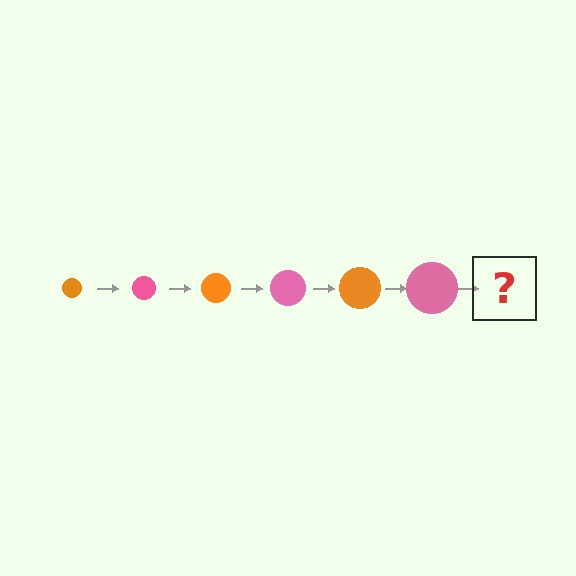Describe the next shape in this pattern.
It should be an orange circle, larger than the previous one.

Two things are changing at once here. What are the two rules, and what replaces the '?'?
The two rules are that the circle grows larger each step and the color cycles through orange and pink. The '?' should be an orange circle, larger than the previous one.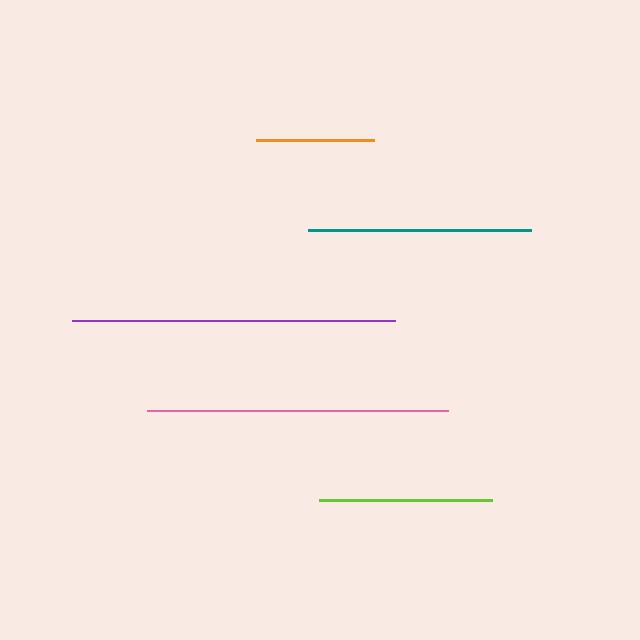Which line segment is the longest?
The purple line is the longest at approximately 323 pixels.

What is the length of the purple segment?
The purple segment is approximately 323 pixels long.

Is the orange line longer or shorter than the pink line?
The pink line is longer than the orange line.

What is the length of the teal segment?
The teal segment is approximately 223 pixels long.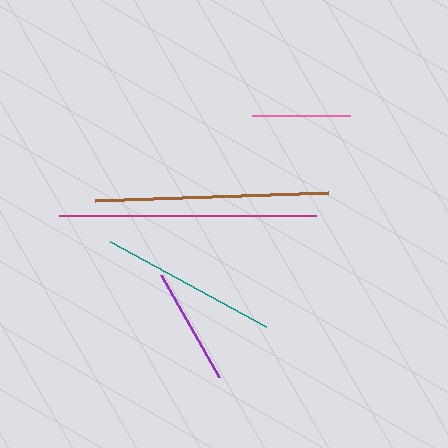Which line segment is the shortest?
The pink line is the shortest at approximately 99 pixels.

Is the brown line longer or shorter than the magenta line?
The magenta line is longer than the brown line.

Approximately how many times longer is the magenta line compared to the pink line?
The magenta line is approximately 2.6 times the length of the pink line.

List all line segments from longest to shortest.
From longest to shortest: magenta, brown, teal, purple, pink.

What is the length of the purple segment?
The purple segment is approximately 117 pixels long.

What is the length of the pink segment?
The pink segment is approximately 99 pixels long.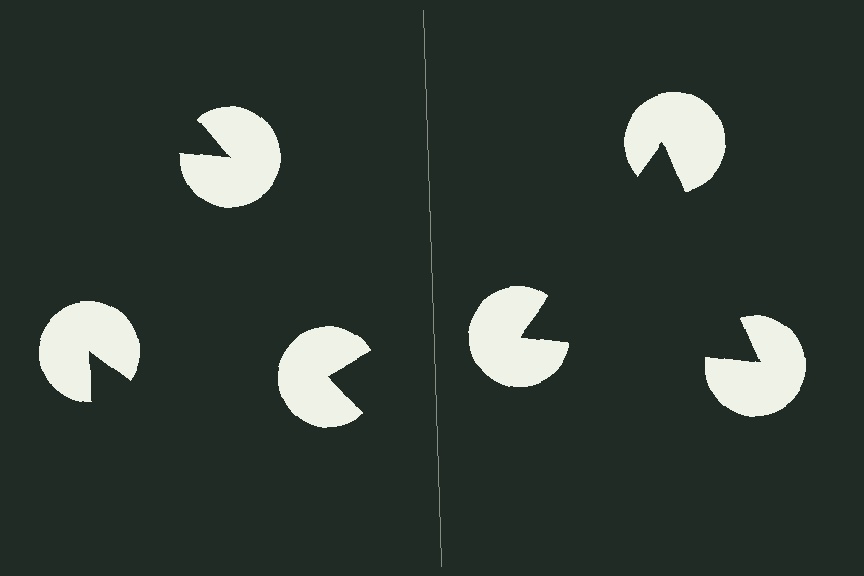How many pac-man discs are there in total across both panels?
6 — 3 on each side.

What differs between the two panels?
The pac-man discs are positioned identically on both sides; only the wedge orientations differ. On the right they align to a triangle; on the left they are misaligned.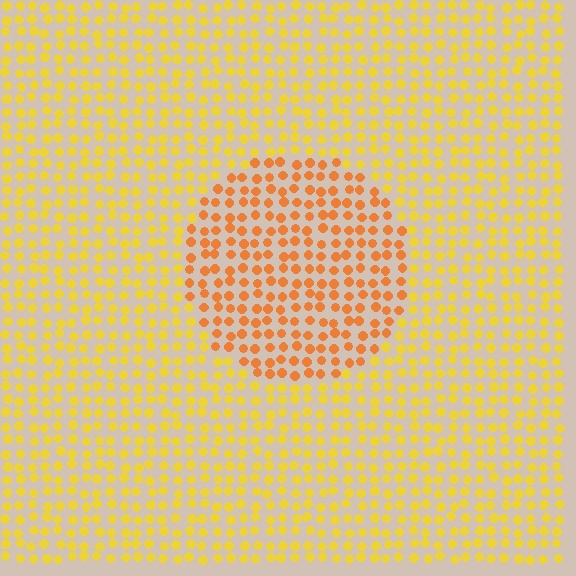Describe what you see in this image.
The image is filled with small yellow elements in a uniform arrangement. A circle-shaped region is visible where the elements are tinted to a slightly different hue, forming a subtle color boundary.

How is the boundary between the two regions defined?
The boundary is defined purely by a slight shift in hue (about 29 degrees). Spacing, size, and orientation are identical on both sides.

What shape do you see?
I see a circle.